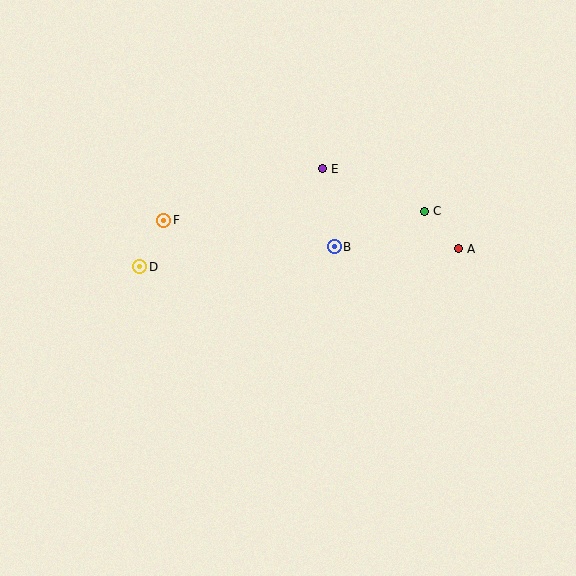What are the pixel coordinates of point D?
Point D is at (139, 267).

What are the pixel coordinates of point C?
Point C is at (424, 212).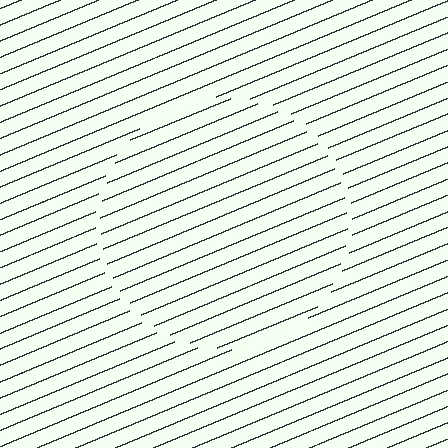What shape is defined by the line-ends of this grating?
An illusory circle. The interior of the shape contains the same grating, shifted by half a period — the contour is defined by the phase discontinuity where line-ends from the inner and outer gratings abut.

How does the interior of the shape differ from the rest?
The interior of the shape contains the same grating, shifted by half a period — the contour is defined by the phase discontinuity where line-ends from the inner and outer gratings abut.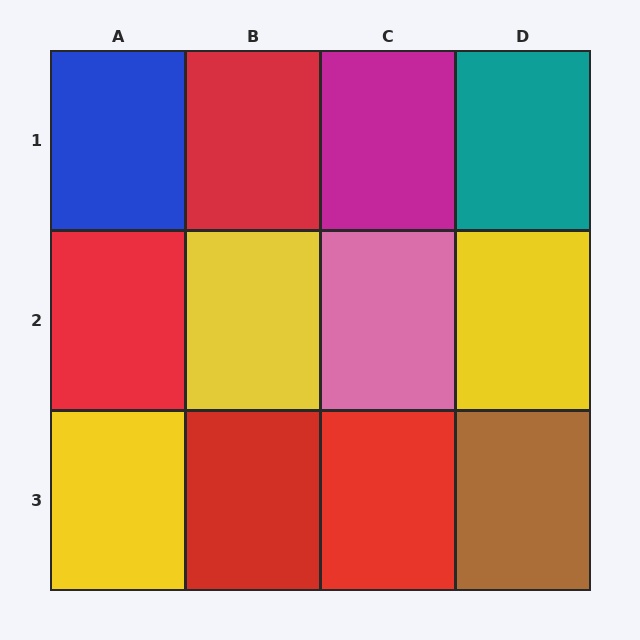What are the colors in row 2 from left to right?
Red, yellow, pink, yellow.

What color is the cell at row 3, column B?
Red.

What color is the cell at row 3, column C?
Red.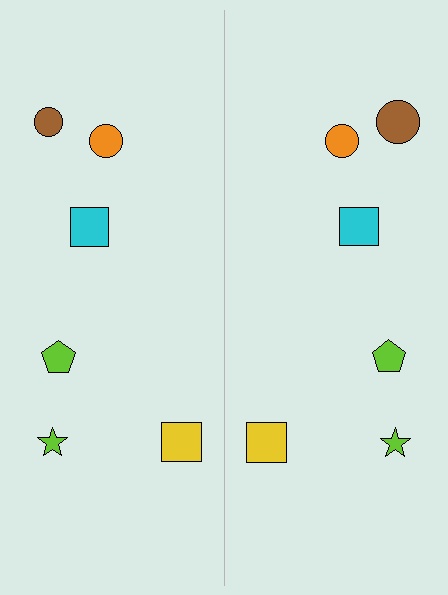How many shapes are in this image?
There are 12 shapes in this image.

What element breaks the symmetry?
The brown circle on the right side has a different size than its mirror counterpart.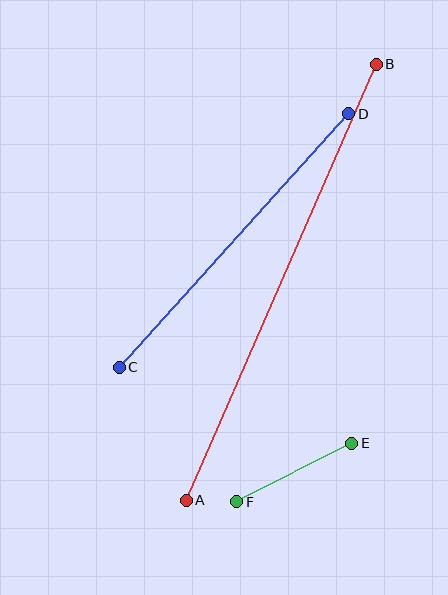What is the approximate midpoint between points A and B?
The midpoint is at approximately (281, 282) pixels.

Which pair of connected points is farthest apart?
Points A and B are farthest apart.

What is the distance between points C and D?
The distance is approximately 342 pixels.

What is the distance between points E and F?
The distance is approximately 129 pixels.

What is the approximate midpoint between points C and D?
The midpoint is at approximately (234, 241) pixels.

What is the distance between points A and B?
The distance is approximately 476 pixels.